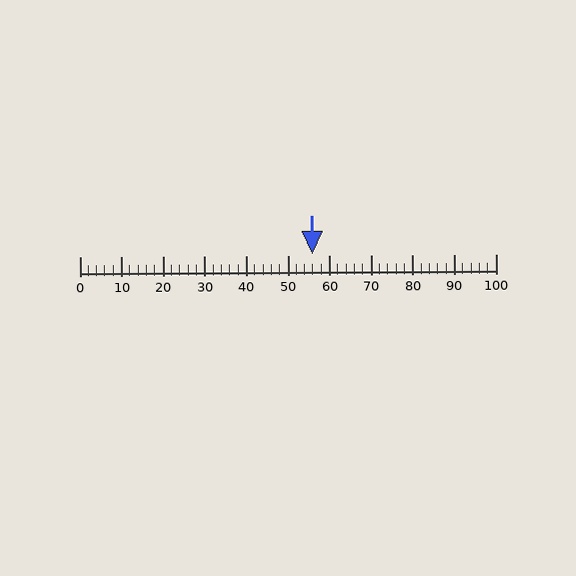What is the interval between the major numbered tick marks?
The major tick marks are spaced 10 units apart.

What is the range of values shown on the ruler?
The ruler shows values from 0 to 100.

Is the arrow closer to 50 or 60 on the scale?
The arrow is closer to 60.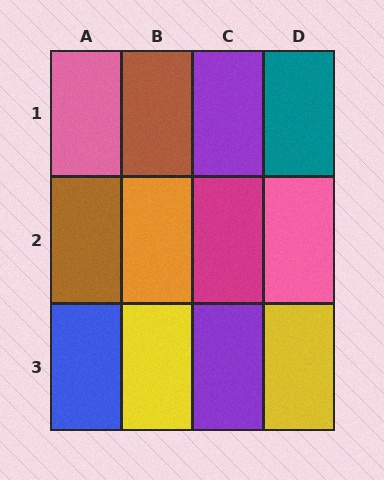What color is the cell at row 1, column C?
Purple.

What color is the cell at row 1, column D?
Teal.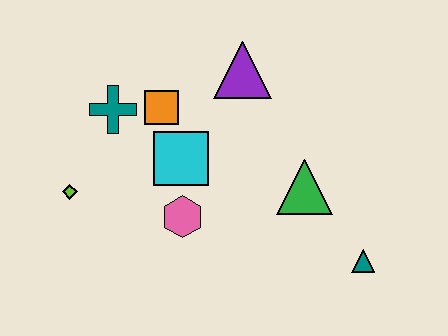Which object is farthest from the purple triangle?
The teal triangle is farthest from the purple triangle.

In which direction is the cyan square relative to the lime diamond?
The cyan square is to the right of the lime diamond.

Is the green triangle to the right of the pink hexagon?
Yes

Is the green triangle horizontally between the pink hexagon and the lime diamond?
No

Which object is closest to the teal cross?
The orange square is closest to the teal cross.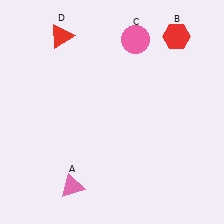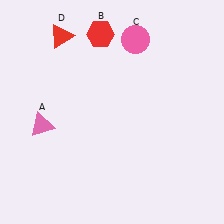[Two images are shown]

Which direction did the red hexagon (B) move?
The red hexagon (B) moved left.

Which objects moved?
The objects that moved are: the pink triangle (A), the red hexagon (B).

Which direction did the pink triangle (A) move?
The pink triangle (A) moved up.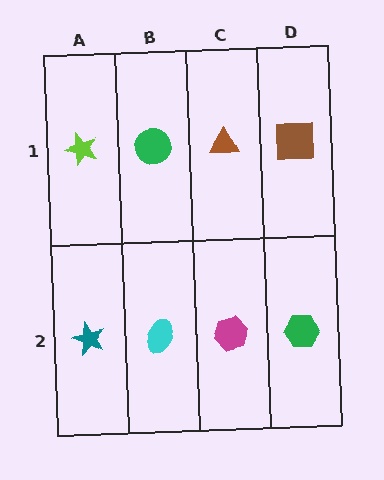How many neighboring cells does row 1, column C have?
3.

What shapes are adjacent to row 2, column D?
A brown square (row 1, column D), a magenta hexagon (row 2, column C).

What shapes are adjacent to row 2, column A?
A lime star (row 1, column A), a cyan ellipse (row 2, column B).